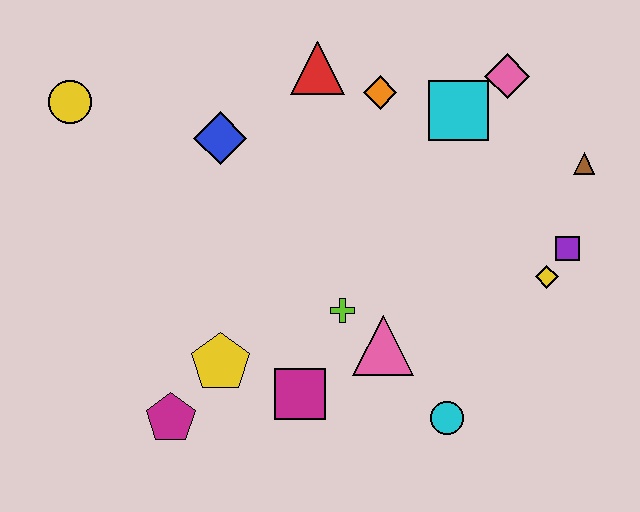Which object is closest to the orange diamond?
The red triangle is closest to the orange diamond.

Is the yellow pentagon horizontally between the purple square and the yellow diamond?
No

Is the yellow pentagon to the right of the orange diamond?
No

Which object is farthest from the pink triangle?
The yellow circle is farthest from the pink triangle.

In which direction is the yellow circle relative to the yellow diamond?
The yellow circle is to the left of the yellow diamond.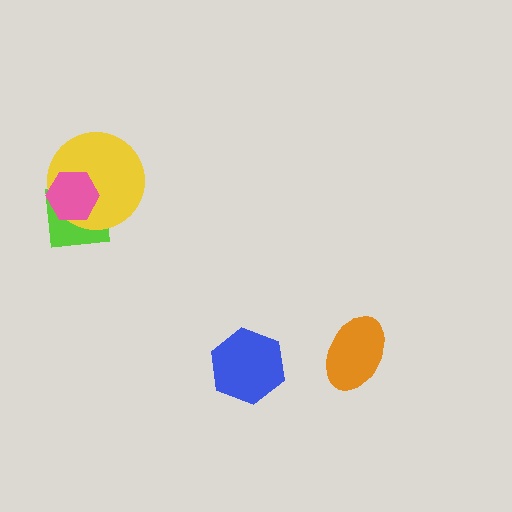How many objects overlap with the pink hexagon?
2 objects overlap with the pink hexagon.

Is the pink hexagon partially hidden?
No, no other shape covers it.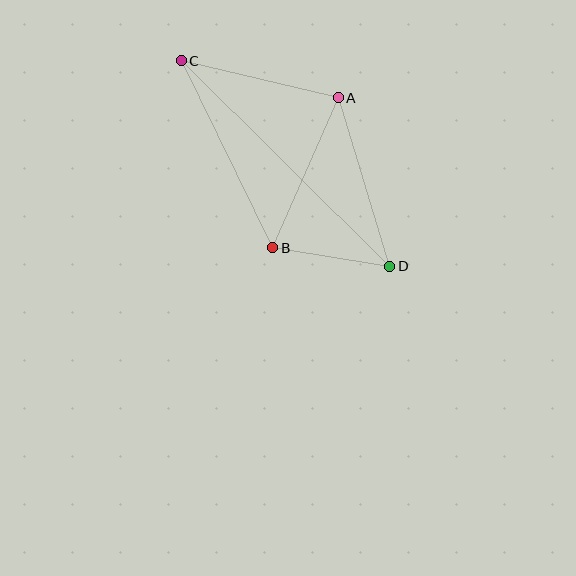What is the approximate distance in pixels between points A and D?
The distance between A and D is approximately 176 pixels.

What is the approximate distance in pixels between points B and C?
The distance between B and C is approximately 208 pixels.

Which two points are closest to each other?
Points B and D are closest to each other.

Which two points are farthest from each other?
Points C and D are farthest from each other.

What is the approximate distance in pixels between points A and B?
The distance between A and B is approximately 164 pixels.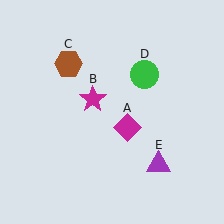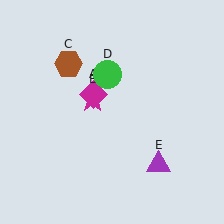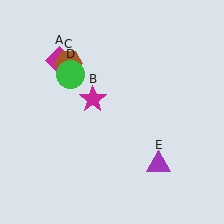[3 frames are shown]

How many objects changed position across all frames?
2 objects changed position: magenta diamond (object A), green circle (object D).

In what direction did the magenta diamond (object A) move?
The magenta diamond (object A) moved up and to the left.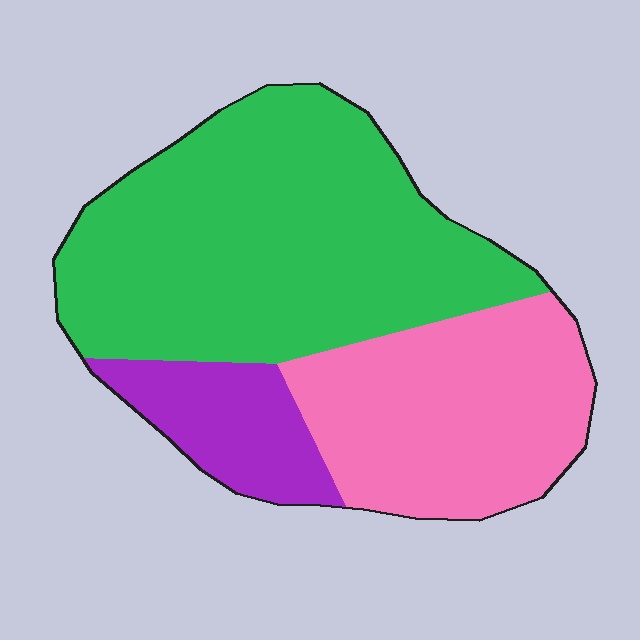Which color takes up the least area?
Purple, at roughly 15%.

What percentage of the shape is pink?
Pink covers 32% of the shape.